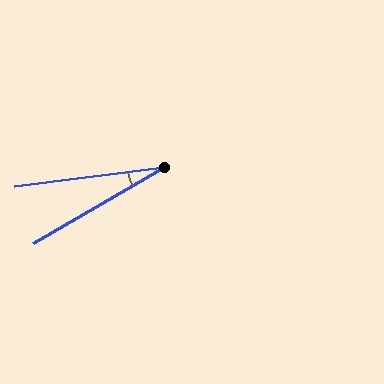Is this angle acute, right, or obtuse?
It is acute.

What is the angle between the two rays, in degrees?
Approximately 23 degrees.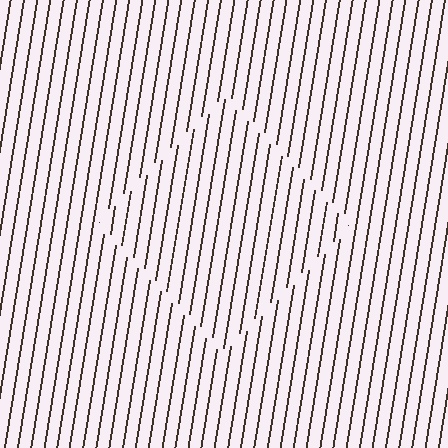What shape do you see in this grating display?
An illusory square. The interior of the shape contains the same grating, shifted by half a period — the contour is defined by the phase discontinuity where line-ends from the inner and outer gratings abut.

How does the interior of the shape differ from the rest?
The interior of the shape contains the same grating, shifted by half a period — the contour is defined by the phase discontinuity where line-ends from the inner and outer gratings abut.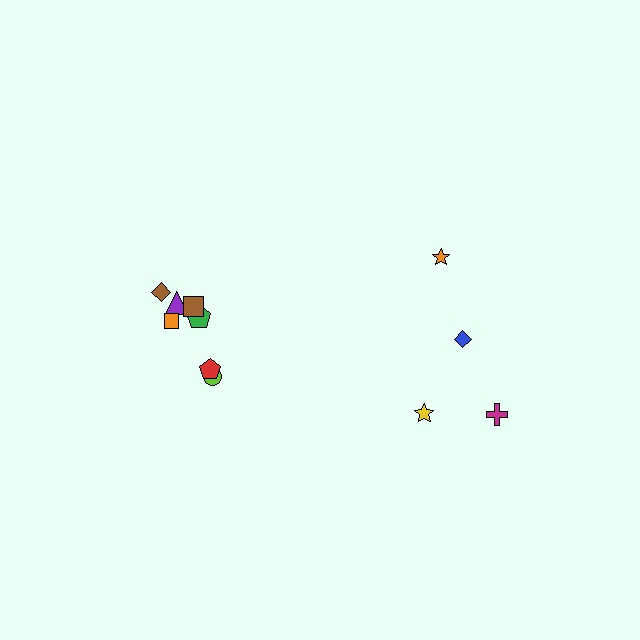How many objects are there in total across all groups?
There are 11 objects.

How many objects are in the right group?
There are 4 objects.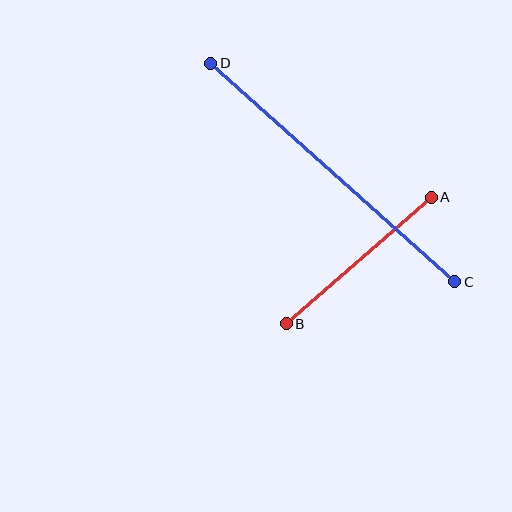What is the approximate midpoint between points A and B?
The midpoint is at approximately (359, 260) pixels.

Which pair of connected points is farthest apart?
Points C and D are farthest apart.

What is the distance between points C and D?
The distance is approximately 327 pixels.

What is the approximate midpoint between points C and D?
The midpoint is at approximately (333, 172) pixels.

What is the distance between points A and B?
The distance is approximately 193 pixels.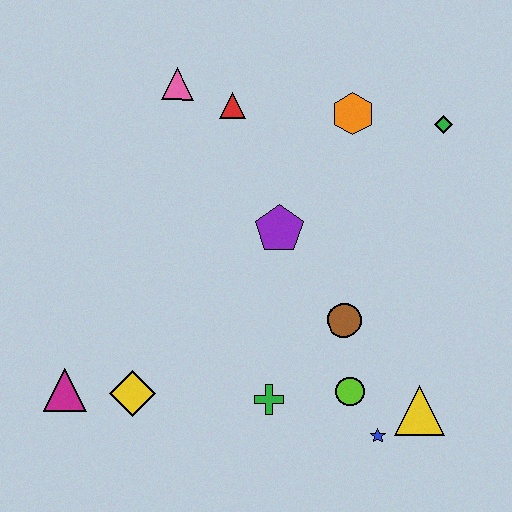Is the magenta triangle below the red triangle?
Yes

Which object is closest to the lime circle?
The blue star is closest to the lime circle.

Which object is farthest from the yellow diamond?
The green diamond is farthest from the yellow diamond.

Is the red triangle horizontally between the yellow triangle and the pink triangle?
Yes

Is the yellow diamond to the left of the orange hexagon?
Yes